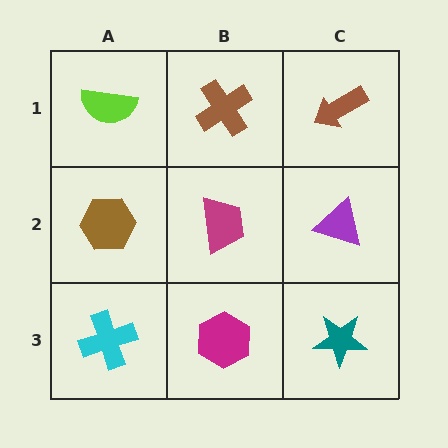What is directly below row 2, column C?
A teal star.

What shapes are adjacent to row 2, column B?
A brown cross (row 1, column B), a magenta hexagon (row 3, column B), a brown hexagon (row 2, column A), a purple triangle (row 2, column C).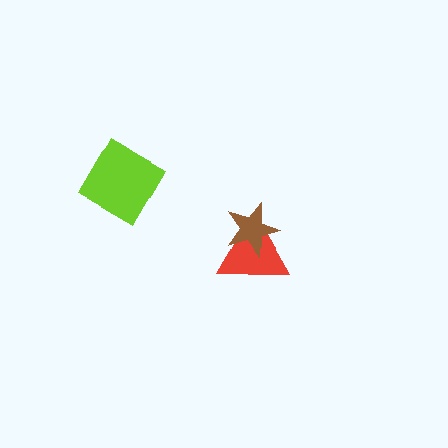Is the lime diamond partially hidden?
No, no other shape covers it.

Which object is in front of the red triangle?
The brown star is in front of the red triangle.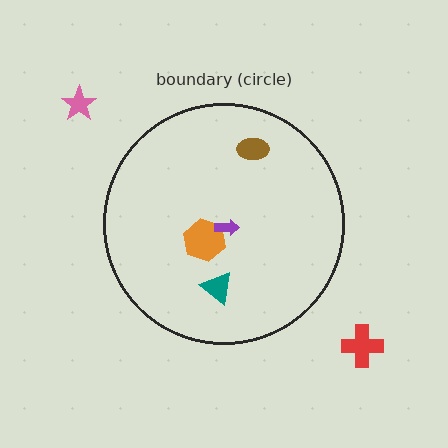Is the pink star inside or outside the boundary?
Outside.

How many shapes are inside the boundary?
4 inside, 2 outside.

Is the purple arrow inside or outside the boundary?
Inside.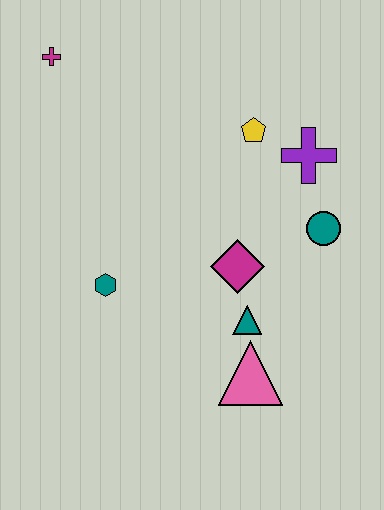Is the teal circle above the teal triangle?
Yes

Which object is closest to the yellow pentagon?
The purple cross is closest to the yellow pentagon.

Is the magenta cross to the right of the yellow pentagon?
No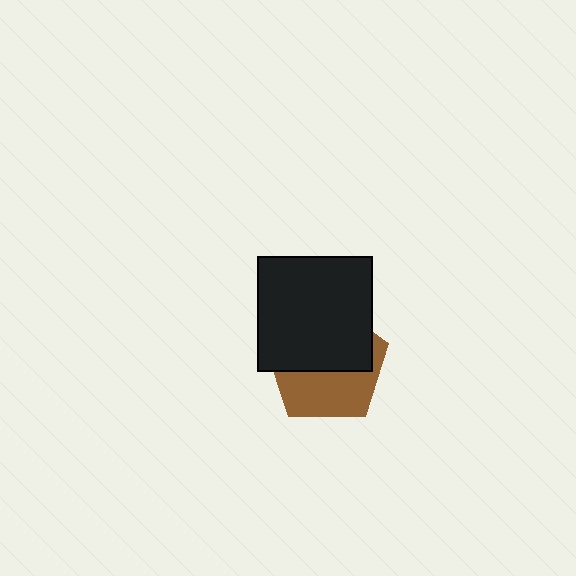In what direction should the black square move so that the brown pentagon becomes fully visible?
The black square should move up. That is the shortest direction to clear the overlap and leave the brown pentagon fully visible.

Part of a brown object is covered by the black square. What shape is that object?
It is a pentagon.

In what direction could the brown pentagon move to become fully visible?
The brown pentagon could move down. That would shift it out from behind the black square entirely.